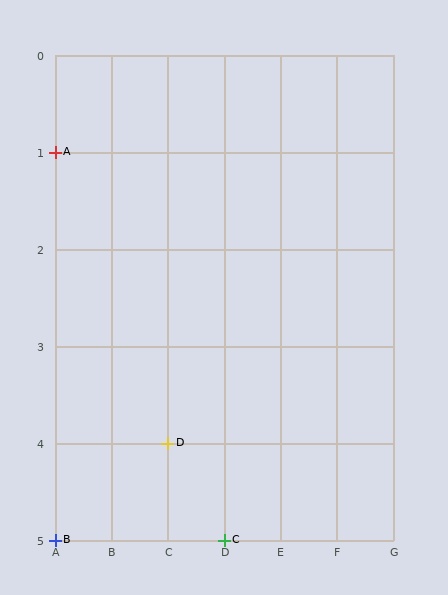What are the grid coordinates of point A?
Point A is at grid coordinates (A, 1).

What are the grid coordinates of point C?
Point C is at grid coordinates (D, 5).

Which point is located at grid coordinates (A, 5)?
Point B is at (A, 5).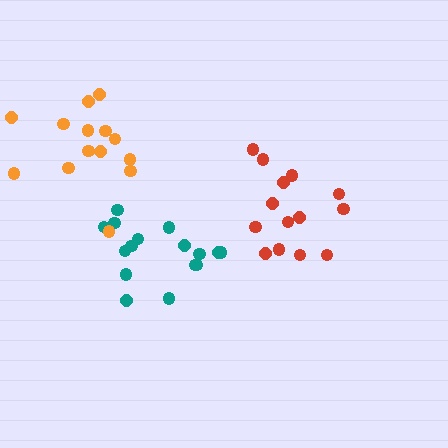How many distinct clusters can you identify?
There are 3 distinct clusters.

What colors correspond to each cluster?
The clusters are colored: red, teal, orange.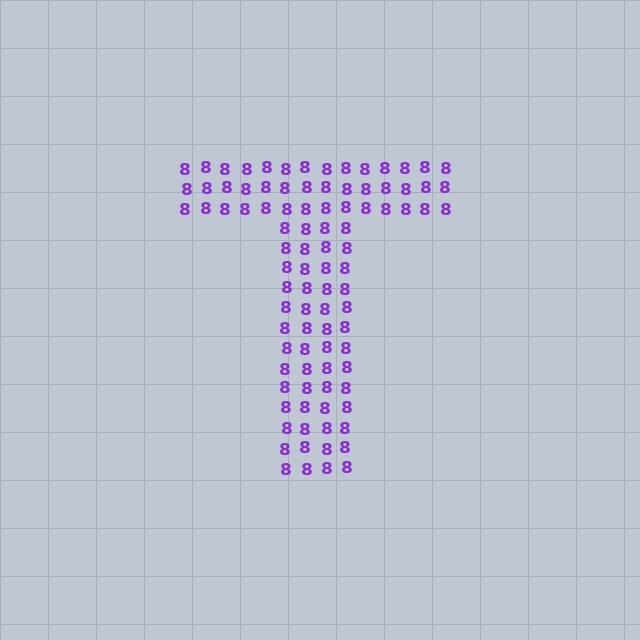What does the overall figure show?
The overall figure shows the letter T.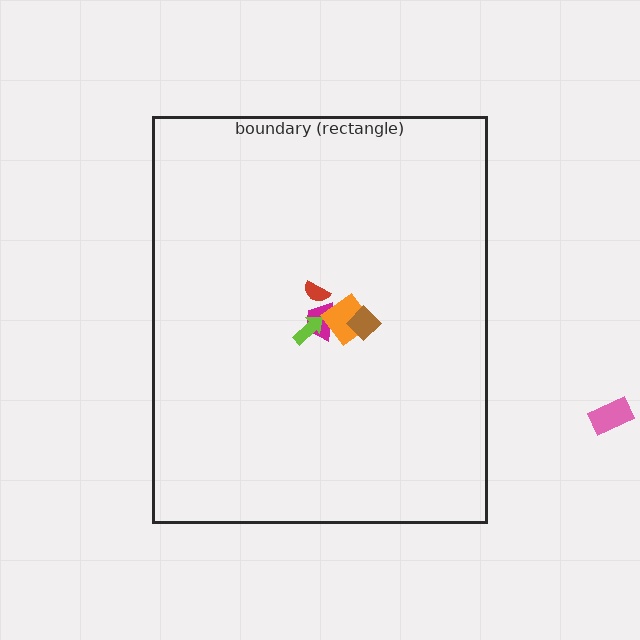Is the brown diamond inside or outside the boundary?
Inside.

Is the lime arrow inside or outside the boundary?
Inside.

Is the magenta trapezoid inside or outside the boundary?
Inside.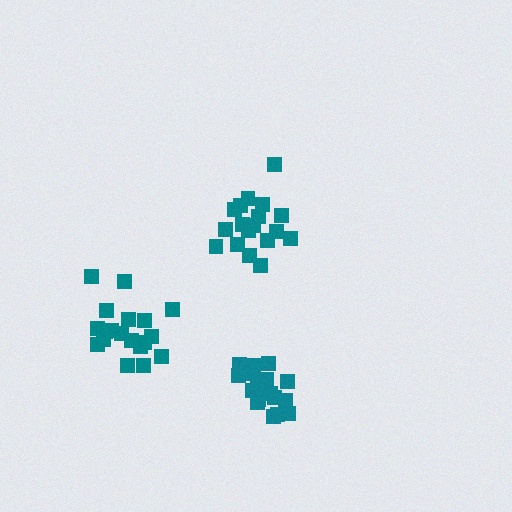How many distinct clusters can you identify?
There are 3 distinct clusters.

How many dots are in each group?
Group 1: 18 dots, Group 2: 19 dots, Group 3: 18 dots (55 total).